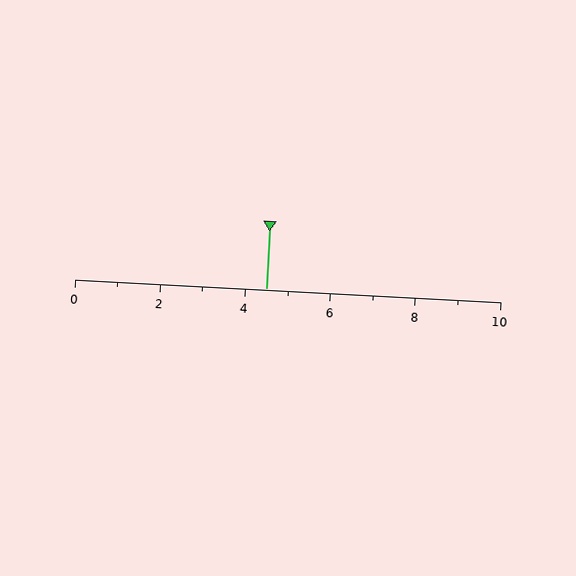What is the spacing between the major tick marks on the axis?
The major ticks are spaced 2 apart.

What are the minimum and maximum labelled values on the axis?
The axis runs from 0 to 10.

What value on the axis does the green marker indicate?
The marker indicates approximately 4.5.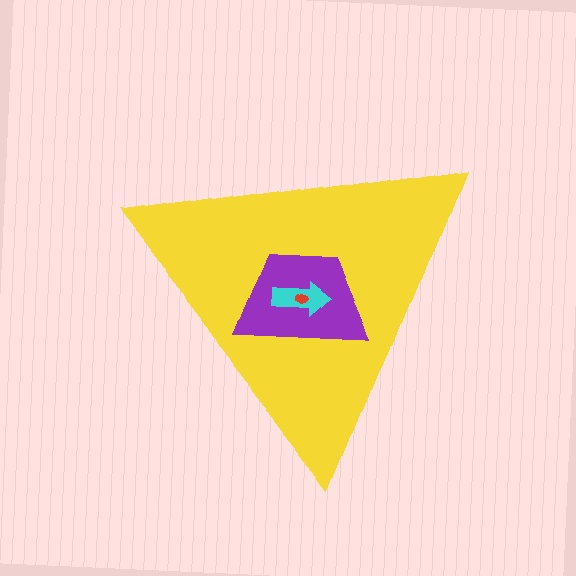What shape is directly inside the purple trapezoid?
The cyan arrow.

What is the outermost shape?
The yellow triangle.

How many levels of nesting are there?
4.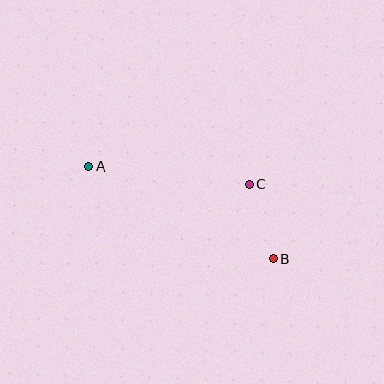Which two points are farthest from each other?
Points A and B are farthest from each other.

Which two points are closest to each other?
Points B and C are closest to each other.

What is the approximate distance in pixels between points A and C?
The distance between A and C is approximately 162 pixels.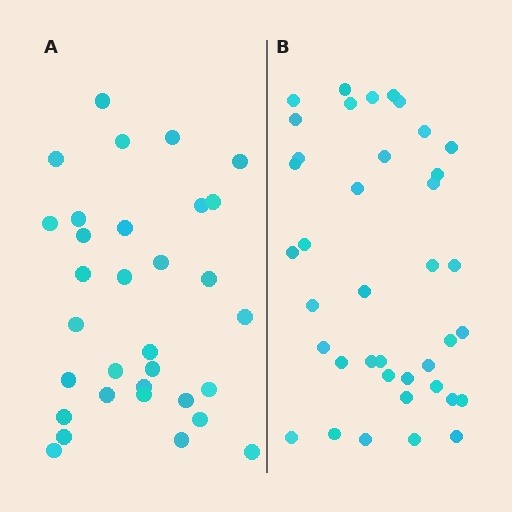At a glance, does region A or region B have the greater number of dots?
Region B (the right region) has more dots.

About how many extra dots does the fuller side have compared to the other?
Region B has roughly 8 or so more dots than region A.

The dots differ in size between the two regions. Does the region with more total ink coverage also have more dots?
No. Region A has more total ink coverage because its dots are larger, but region B actually contains more individual dots. Total area can be misleading — the number of items is what matters here.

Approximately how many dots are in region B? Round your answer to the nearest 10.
About 40 dots. (The exact count is 39, which rounds to 40.)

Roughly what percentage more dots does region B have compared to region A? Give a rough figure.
About 20% more.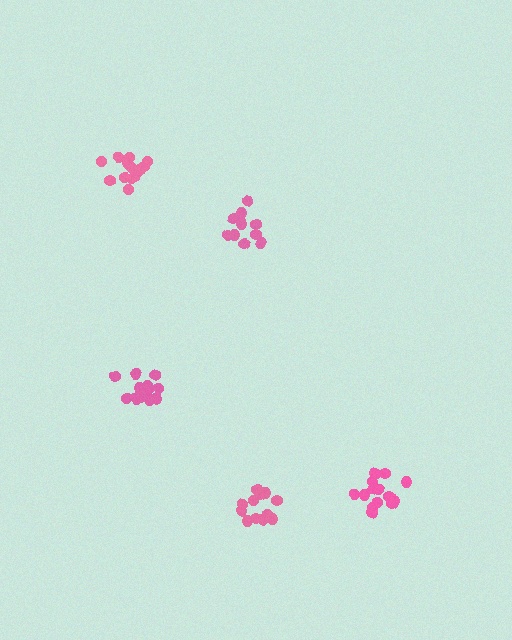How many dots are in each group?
Group 1: 10 dots, Group 2: 12 dots, Group 3: 14 dots, Group 4: 14 dots, Group 5: 13 dots (63 total).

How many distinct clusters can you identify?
There are 5 distinct clusters.